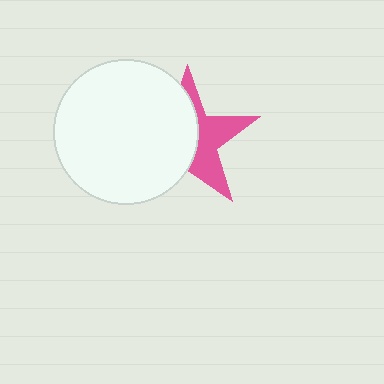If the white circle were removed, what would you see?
You would see the complete pink star.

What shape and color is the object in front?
The object in front is a white circle.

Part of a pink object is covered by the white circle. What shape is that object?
It is a star.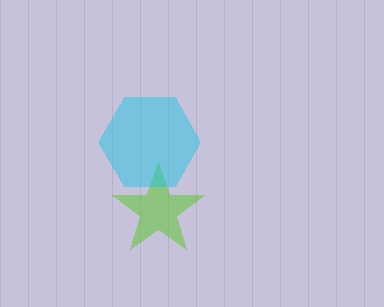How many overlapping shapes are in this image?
There are 2 overlapping shapes in the image.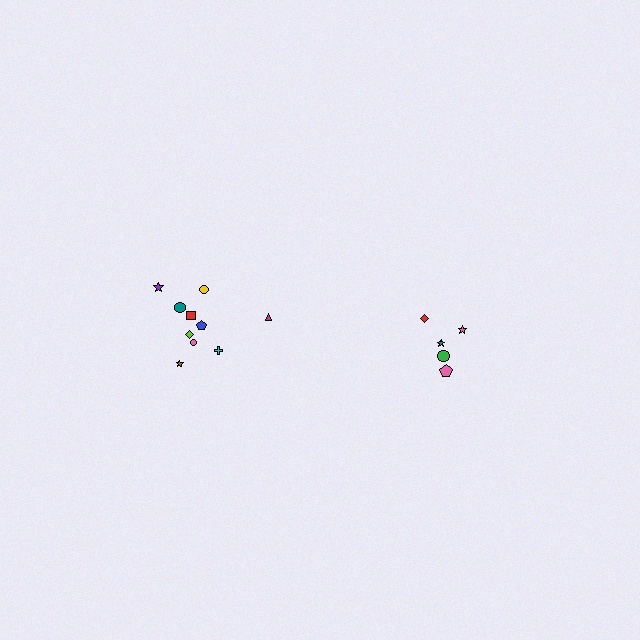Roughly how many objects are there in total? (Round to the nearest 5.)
Roughly 15 objects in total.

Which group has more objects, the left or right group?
The left group.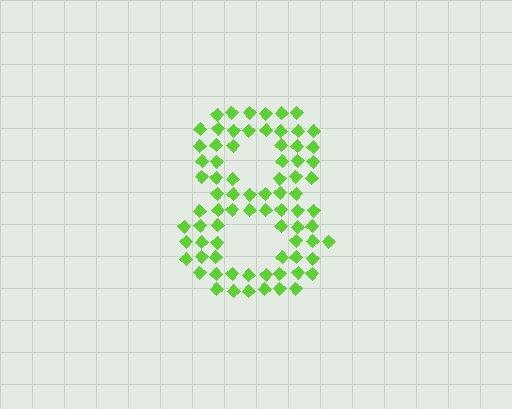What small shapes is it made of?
It is made of small diamonds.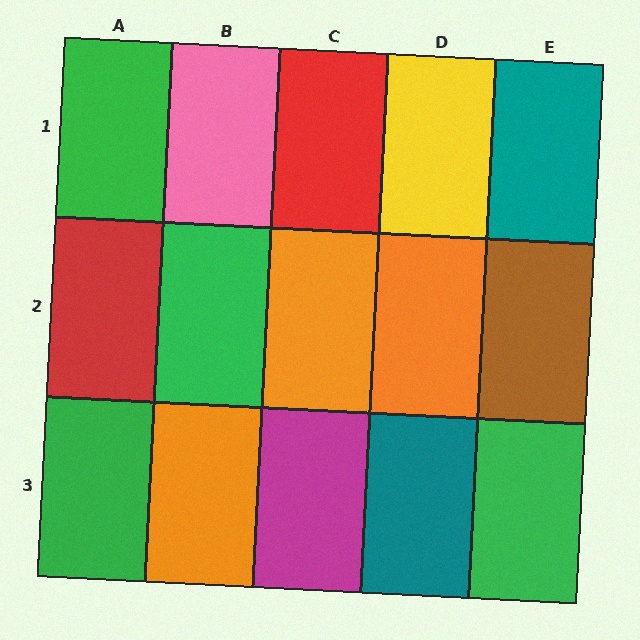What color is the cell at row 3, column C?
Magenta.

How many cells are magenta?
1 cell is magenta.